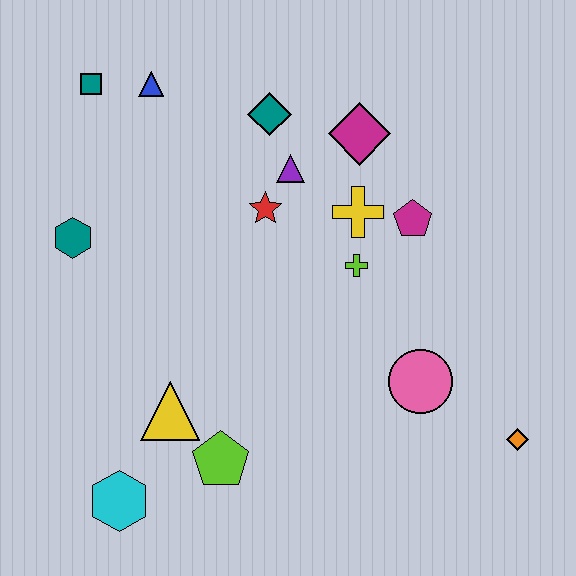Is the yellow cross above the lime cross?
Yes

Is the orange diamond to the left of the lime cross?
No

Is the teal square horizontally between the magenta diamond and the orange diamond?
No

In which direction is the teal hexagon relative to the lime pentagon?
The teal hexagon is above the lime pentagon.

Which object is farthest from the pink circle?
The teal square is farthest from the pink circle.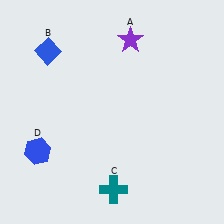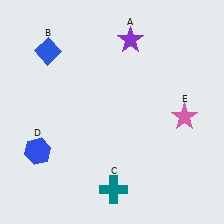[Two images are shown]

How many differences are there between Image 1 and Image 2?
There is 1 difference between the two images.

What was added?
A pink star (E) was added in Image 2.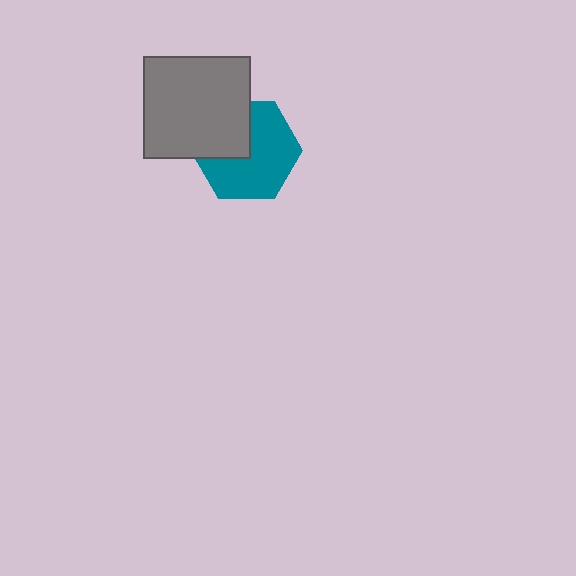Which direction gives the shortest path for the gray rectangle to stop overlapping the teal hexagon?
Moving toward the upper-left gives the shortest separation.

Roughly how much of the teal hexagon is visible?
Most of it is visible (roughly 66%).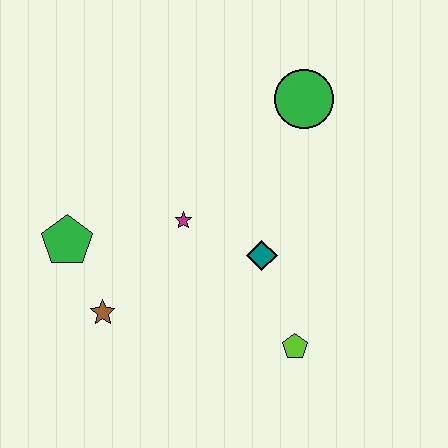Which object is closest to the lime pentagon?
The teal diamond is closest to the lime pentagon.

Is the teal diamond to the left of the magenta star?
No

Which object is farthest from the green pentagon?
The green circle is farthest from the green pentagon.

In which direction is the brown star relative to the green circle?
The brown star is below the green circle.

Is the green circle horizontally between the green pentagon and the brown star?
No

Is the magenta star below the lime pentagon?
No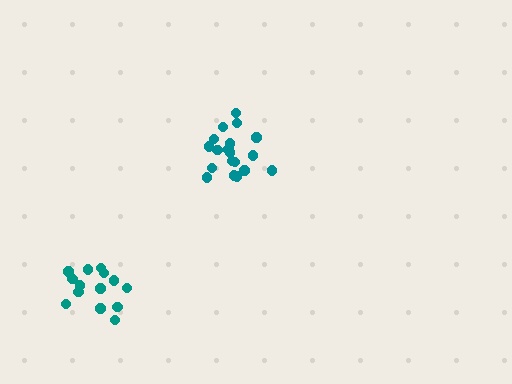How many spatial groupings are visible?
There are 2 spatial groupings.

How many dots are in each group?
Group 1: 14 dots, Group 2: 20 dots (34 total).